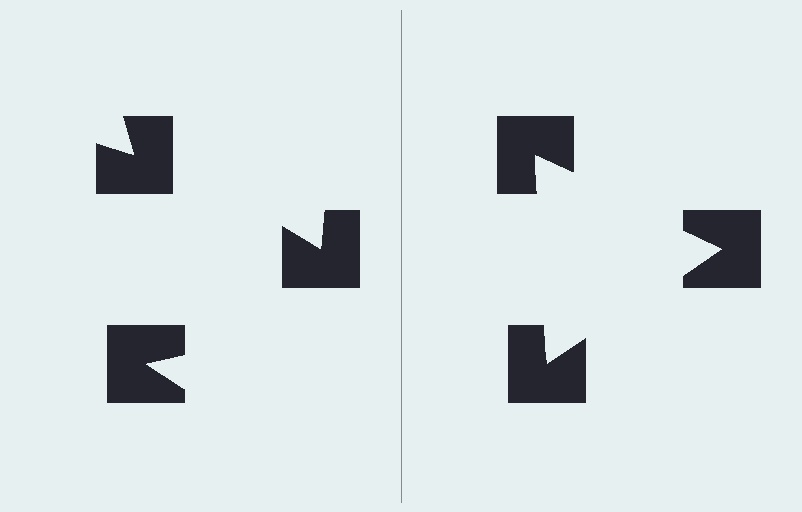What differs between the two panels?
The notched squares are positioned identically on both sides; only the wedge orientations differ. On the right they align to a triangle; on the left they are misaligned.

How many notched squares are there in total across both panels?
6 — 3 on each side.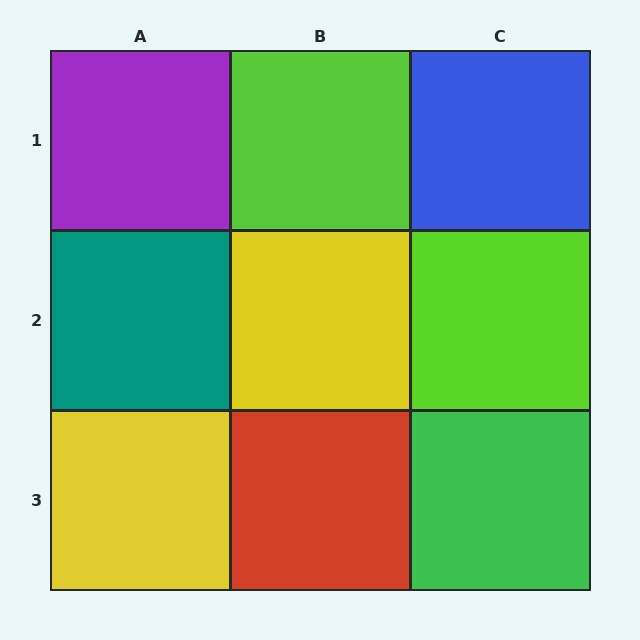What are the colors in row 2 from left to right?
Teal, yellow, lime.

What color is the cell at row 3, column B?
Red.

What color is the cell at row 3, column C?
Green.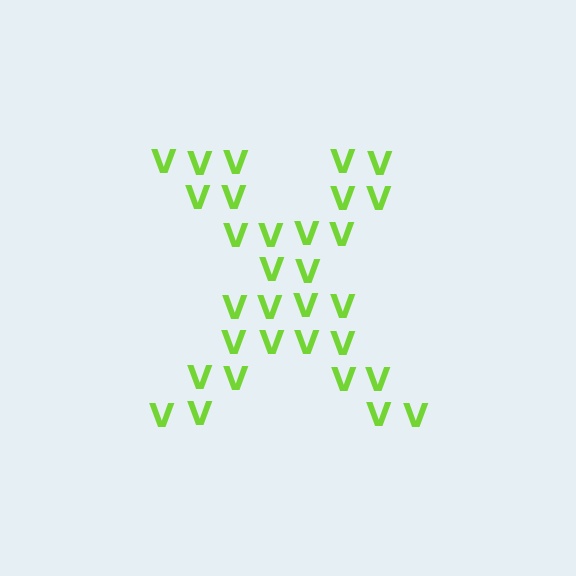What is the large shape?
The large shape is the letter X.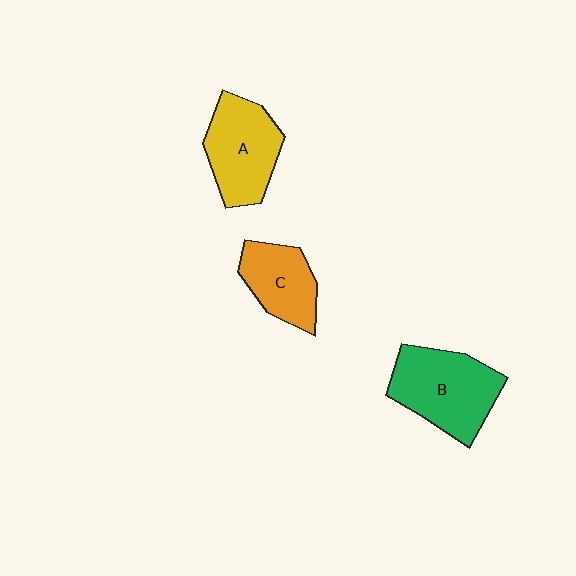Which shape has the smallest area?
Shape C (orange).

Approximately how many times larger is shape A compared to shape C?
Approximately 1.3 times.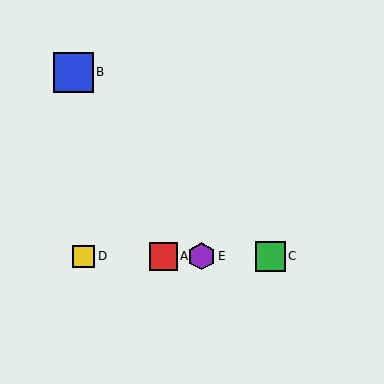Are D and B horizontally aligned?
No, D is at y≈256 and B is at y≈72.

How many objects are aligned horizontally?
4 objects (A, C, D, E) are aligned horizontally.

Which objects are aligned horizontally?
Objects A, C, D, E are aligned horizontally.